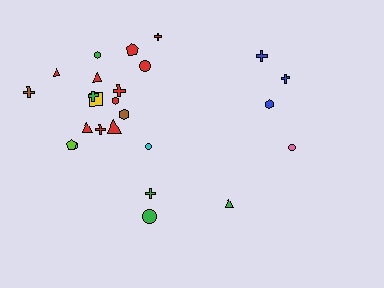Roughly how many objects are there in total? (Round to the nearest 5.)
Roughly 25 objects in total.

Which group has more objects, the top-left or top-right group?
The top-left group.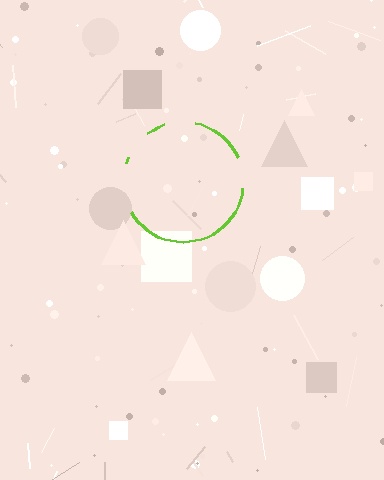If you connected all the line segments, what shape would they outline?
They would outline a circle.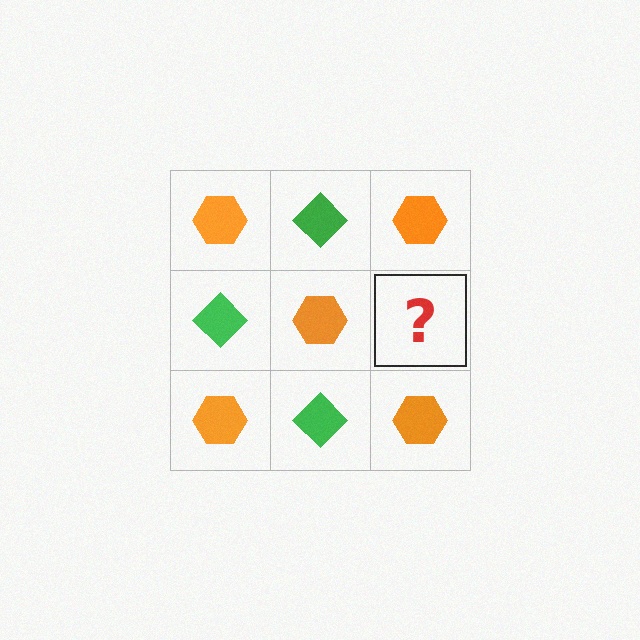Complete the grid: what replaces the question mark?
The question mark should be replaced with a green diamond.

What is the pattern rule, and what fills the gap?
The rule is that it alternates orange hexagon and green diamond in a checkerboard pattern. The gap should be filled with a green diamond.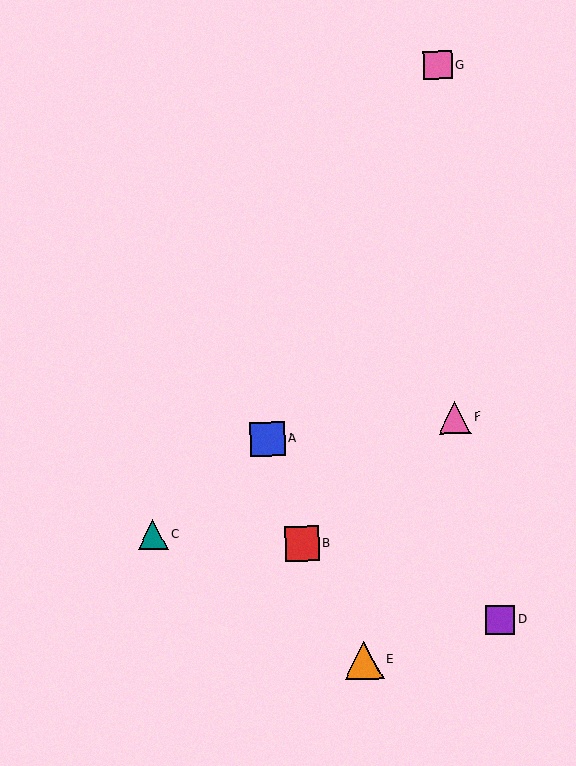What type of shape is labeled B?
Shape B is a red square.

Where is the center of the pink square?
The center of the pink square is at (438, 65).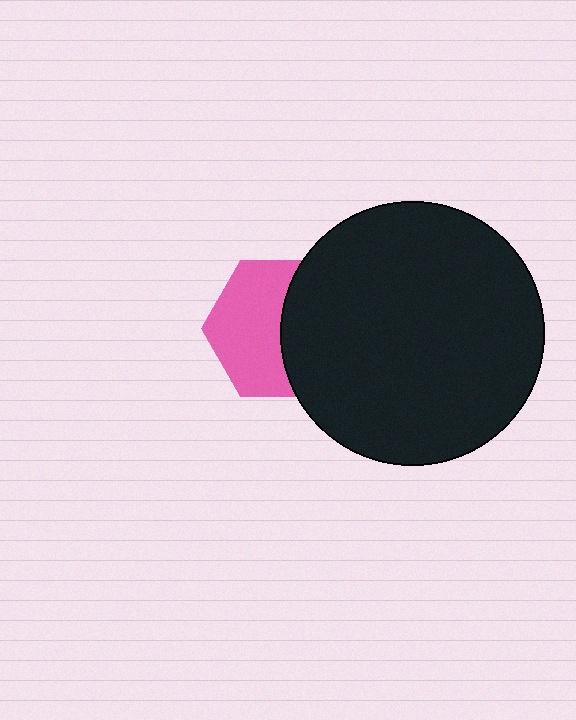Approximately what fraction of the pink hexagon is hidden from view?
Roughly 44% of the pink hexagon is hidden behind the black circle.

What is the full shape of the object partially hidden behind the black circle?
The partially hidden object is a pink hexagon.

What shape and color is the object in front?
The object in front is a black circle.